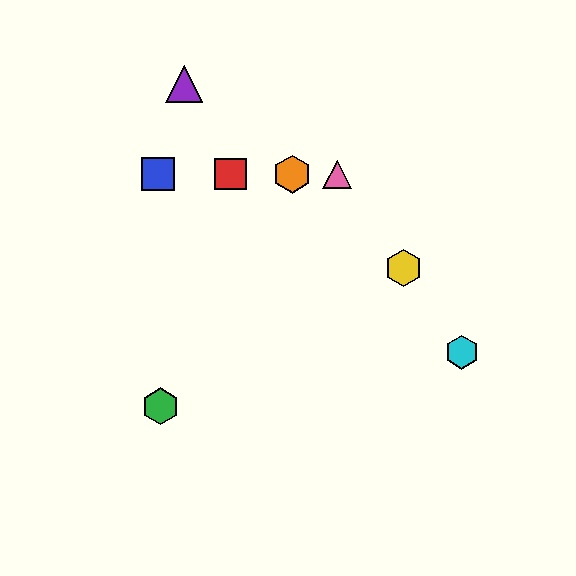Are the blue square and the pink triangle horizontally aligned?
Yes, both are at y≈174.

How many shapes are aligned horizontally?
4 shapes (the red square, the blue square, the orange hexagon, the pink triangle) are aligned horizontally.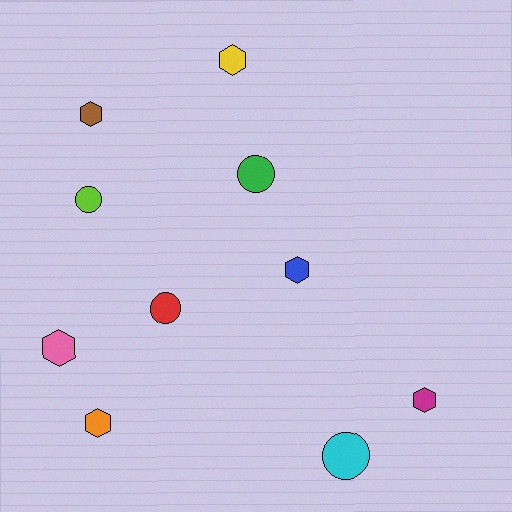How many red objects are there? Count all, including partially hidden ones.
There is 1 red object.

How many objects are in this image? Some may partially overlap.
There are 10 objects.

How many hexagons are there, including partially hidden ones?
There are 6 hexagons.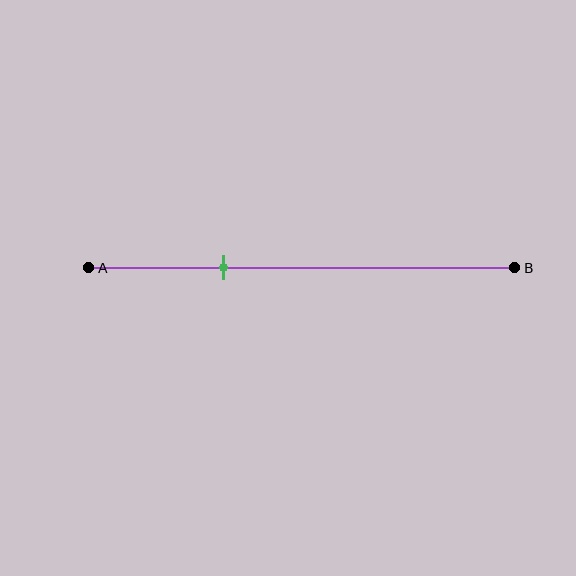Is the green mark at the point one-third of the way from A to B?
Yes, the mark is approximately at the one-third point.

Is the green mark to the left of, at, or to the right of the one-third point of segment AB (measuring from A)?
The green mark is approximately at the one-third point of segment AB.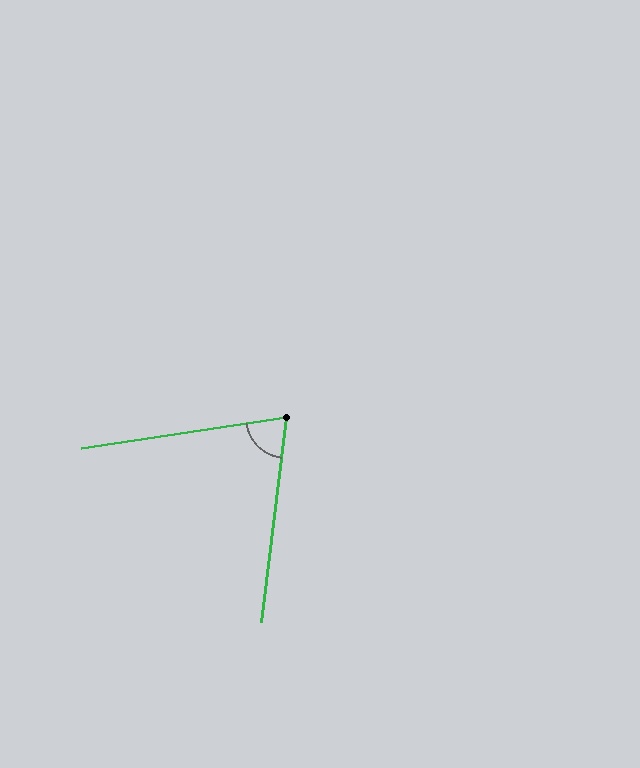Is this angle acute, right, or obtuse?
It is acute.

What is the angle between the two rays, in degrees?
Approximately 74 degrees.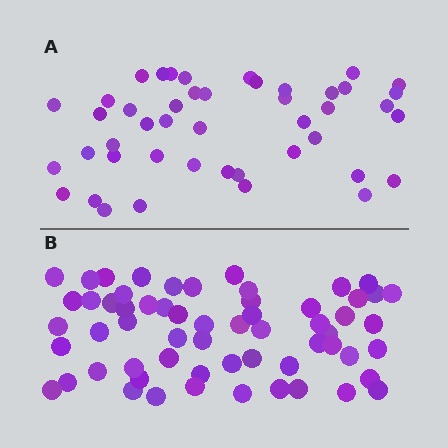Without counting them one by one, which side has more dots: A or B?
Region B (the bottom region) has more dots.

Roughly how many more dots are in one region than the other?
Region B has approximately 15 more dots than region A.